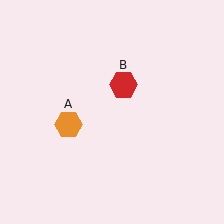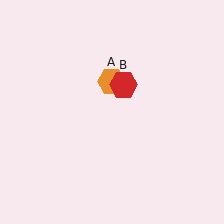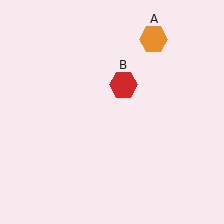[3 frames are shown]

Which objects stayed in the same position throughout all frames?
Red hexagon (object B) remained stationary.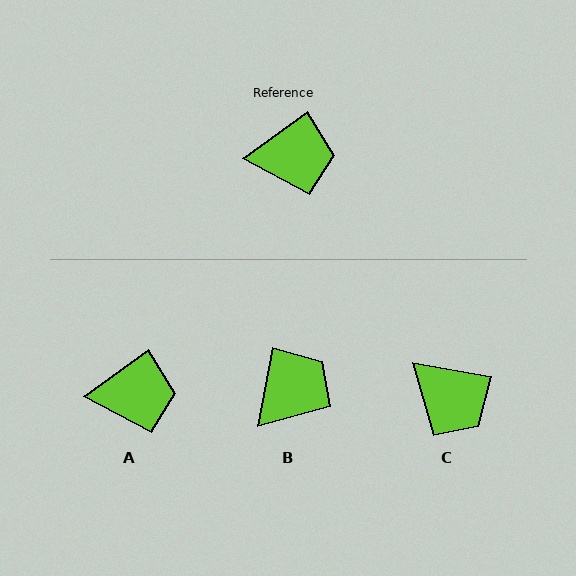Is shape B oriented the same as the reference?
No, it is off by about 43 degrees.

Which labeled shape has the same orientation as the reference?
A.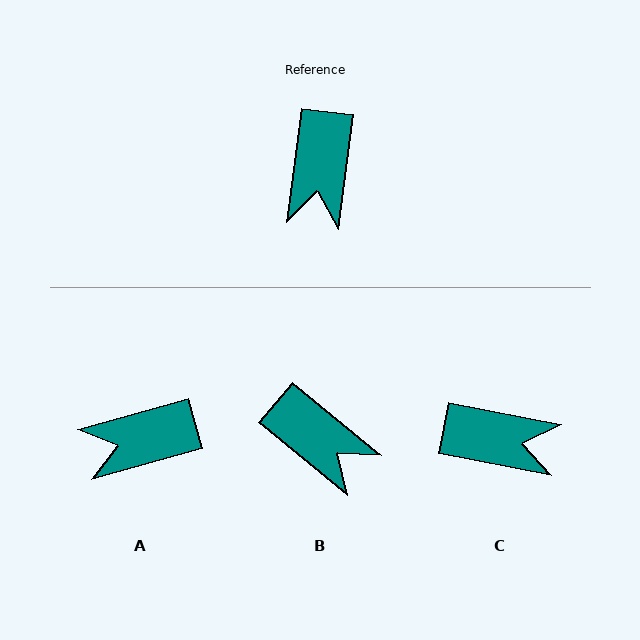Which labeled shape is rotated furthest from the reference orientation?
C, about 86 degrees away.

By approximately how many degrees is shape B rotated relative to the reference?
Approximately 58 degrees counter-clockwise.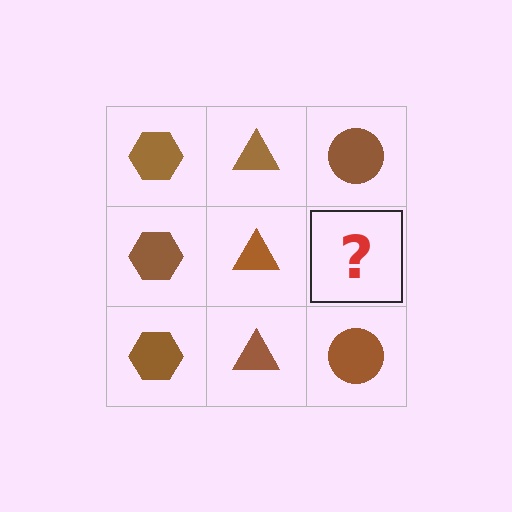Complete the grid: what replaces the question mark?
The question mark should be replaced with a brown circle.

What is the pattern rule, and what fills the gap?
The rule is that each column has a consistent shape. The gap should be filled with a brown circle.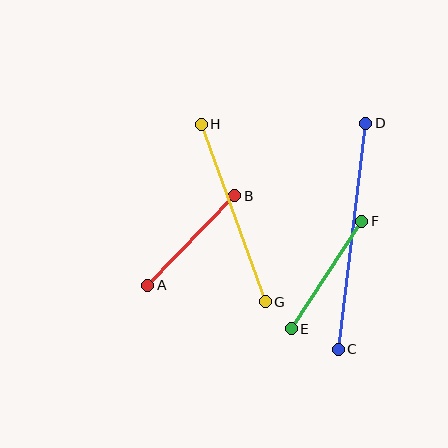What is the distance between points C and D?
The distance is approximately 227 pixels.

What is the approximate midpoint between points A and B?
The midpoint is at approximately (191, 240) pixels.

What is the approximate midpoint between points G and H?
The midpoint is at approximately (233, 213) pixels.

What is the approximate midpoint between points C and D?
The midpoint is at approximately (352, 236) pixels.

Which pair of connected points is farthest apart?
Points C and D are farthest apart.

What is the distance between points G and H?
The distance is approximately 189 pixels.